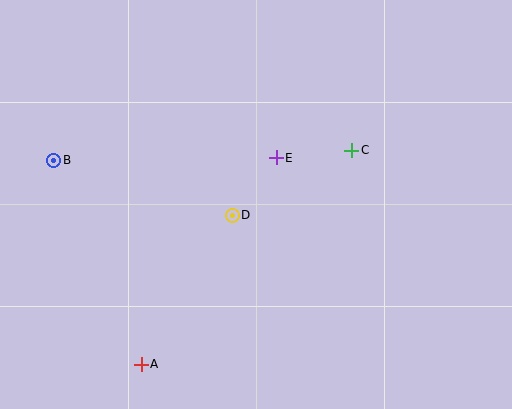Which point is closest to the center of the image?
Point D at (232, 215) is closest to the center.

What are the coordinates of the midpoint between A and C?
The midpoint between A and C is at (247, 257).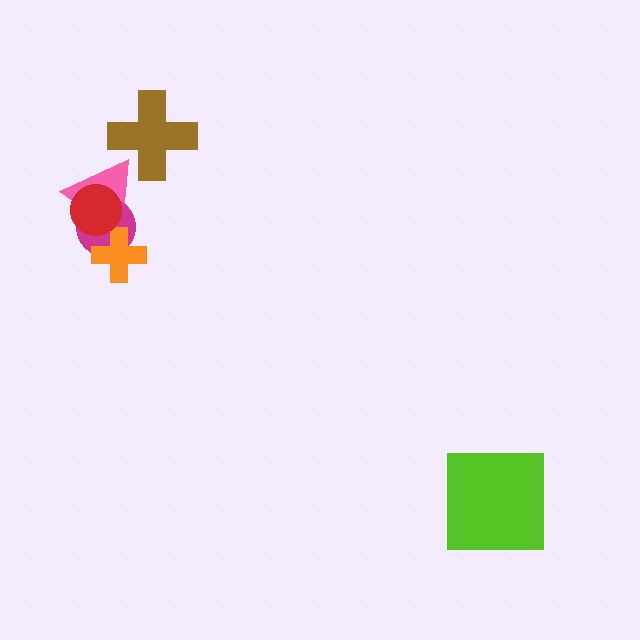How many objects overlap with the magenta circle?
3 objects overlap with the magenta circle.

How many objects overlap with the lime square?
0 objects overlap with the lime square.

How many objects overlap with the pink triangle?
4 objects overlap with the pink triangle.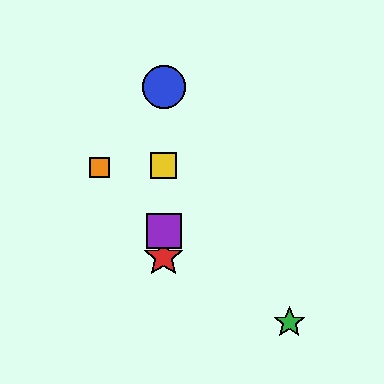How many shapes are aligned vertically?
4 shapes (the red star, the blue circle, the yellow square, the purple square) are aligned vertically.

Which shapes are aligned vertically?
The red star, the blue circle, the yellow square, the purple square are aligned vertically.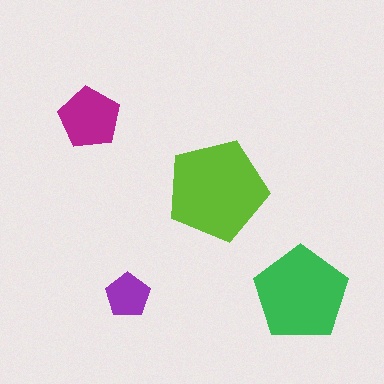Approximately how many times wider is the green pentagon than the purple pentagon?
About 2 times wider.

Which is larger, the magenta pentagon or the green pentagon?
The green one.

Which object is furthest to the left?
The magenta pentagon is leftmost.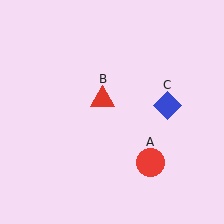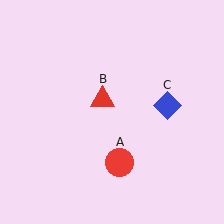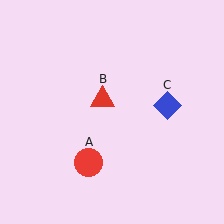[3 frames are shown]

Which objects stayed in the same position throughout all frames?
Red triangle (object B) and blue diamond (object C) remained stationary.